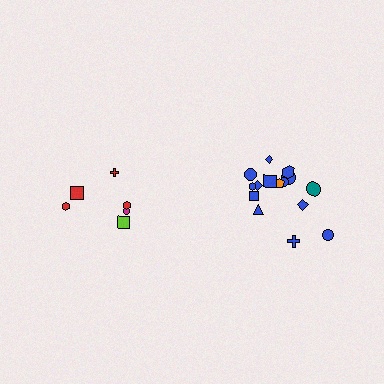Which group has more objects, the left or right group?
The right group.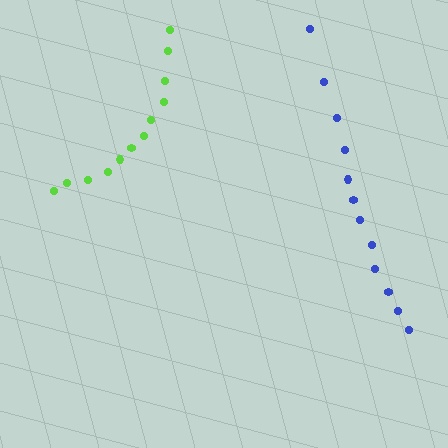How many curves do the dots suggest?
There are 2 distinct paths.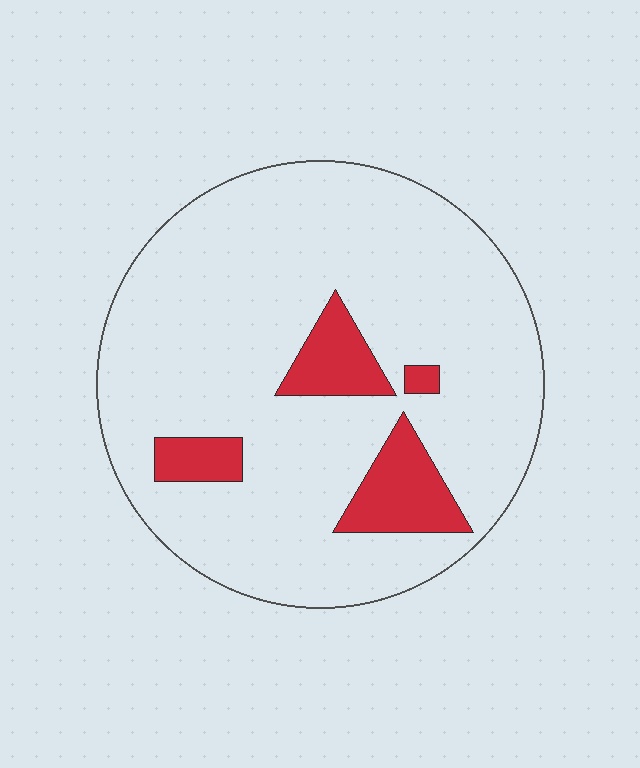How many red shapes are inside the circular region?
4.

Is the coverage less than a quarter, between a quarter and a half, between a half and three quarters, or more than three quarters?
Less than a quarter.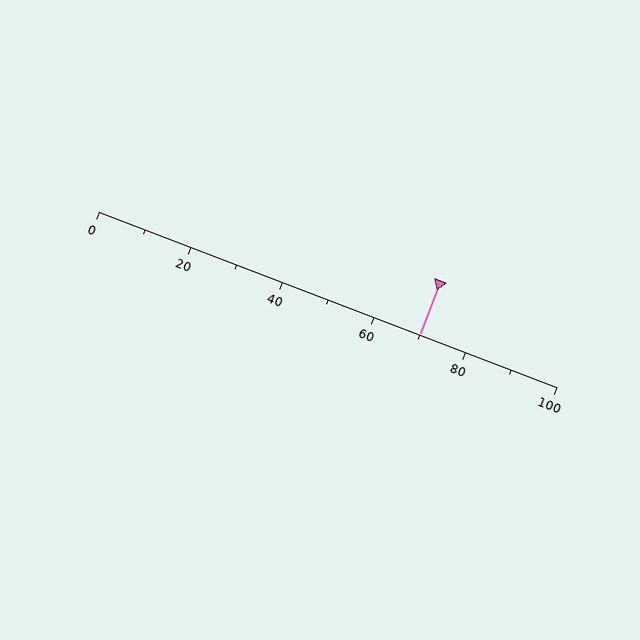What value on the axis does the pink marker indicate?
The marker indicates approximately 70.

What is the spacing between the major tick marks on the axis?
The major ticks are spaced 20 apart.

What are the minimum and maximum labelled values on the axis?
The axis runs from 0 to 100.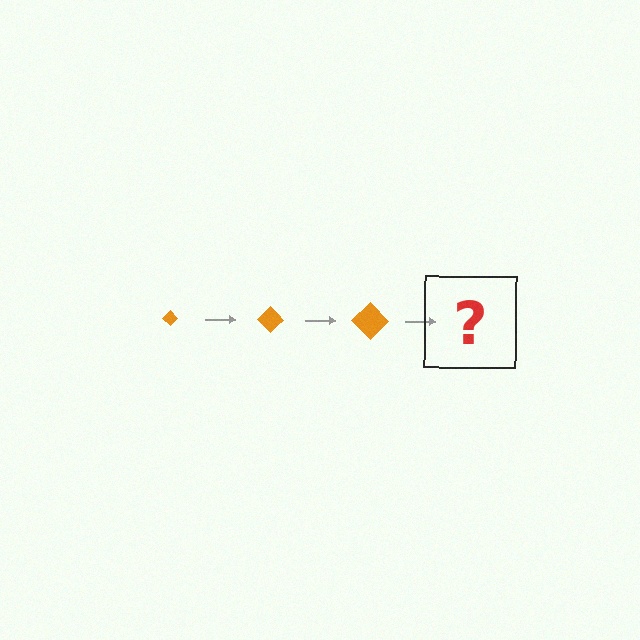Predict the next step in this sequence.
The next step is an orange diamond, larger than the previous one.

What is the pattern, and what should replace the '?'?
The pattern is that the diamond gets progressively larger each step. The '?' should be an orange diamond, larger than the previous one.